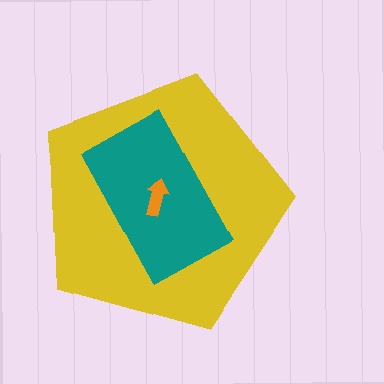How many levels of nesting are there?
3.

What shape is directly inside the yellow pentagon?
The teal rectangle.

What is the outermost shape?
The yellow pentagon.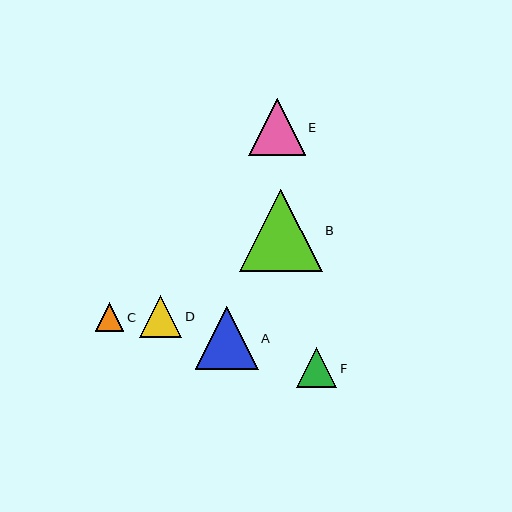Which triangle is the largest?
Triangle B is the largest with a size of approximately 83 pixels.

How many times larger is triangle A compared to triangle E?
Triangle A is approximately 1.1 times the size of triangle E.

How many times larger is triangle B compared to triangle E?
Triangle B is approximately 1.5 times the size of triangle E.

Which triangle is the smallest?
Triangle C is the smallest with a size of approximately 28 pixels.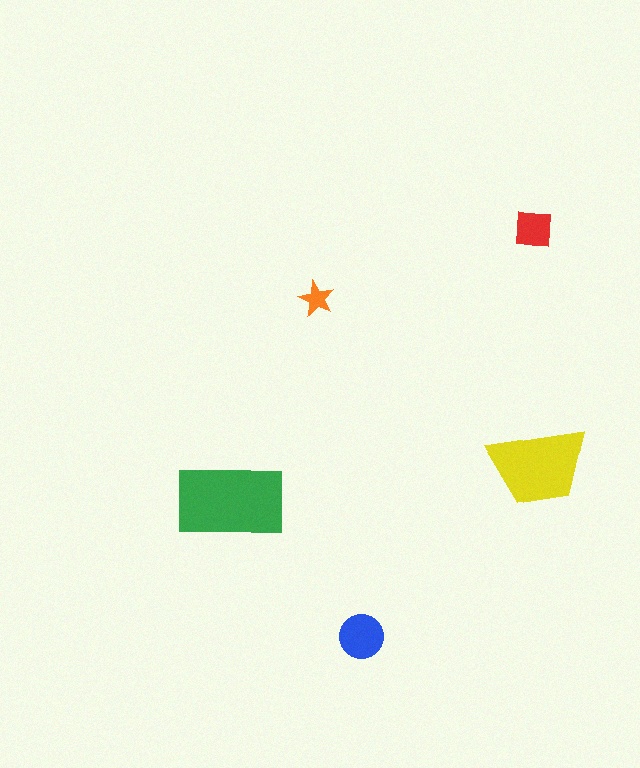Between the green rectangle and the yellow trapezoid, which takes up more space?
The green rectangle.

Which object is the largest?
The green rectangle.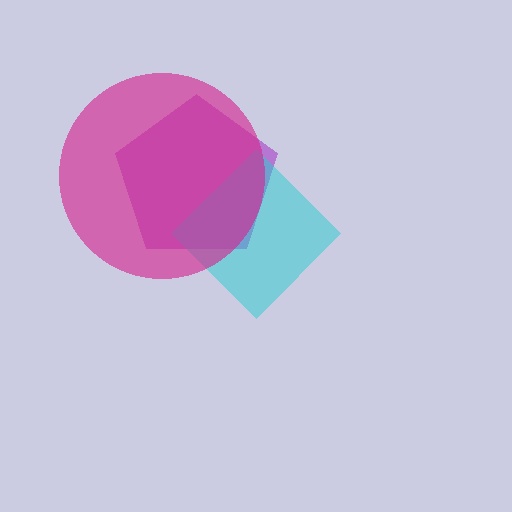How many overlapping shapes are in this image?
There are 3 overlapping shapes in the image.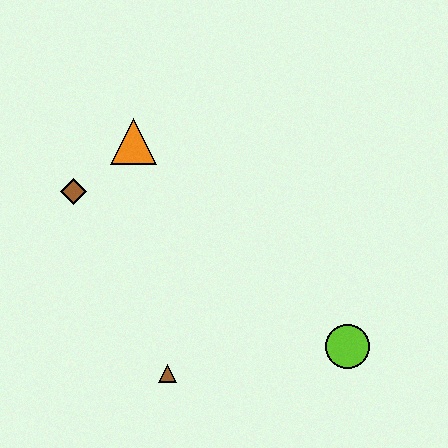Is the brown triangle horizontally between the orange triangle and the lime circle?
Yes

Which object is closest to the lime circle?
The brown triangle is closest to the lime circle.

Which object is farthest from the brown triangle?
The orange triangle is farthest from the brown triangle.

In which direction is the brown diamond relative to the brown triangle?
The brown diamond is above the brown triangle.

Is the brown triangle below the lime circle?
Yes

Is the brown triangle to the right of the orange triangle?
Yes